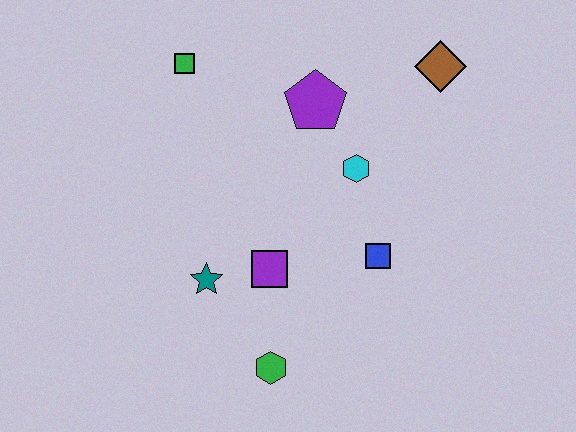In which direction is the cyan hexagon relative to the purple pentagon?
The cyan hexagon is below the purple pentagon.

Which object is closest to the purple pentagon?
The cyan hexagon is closest to the purple pentagon.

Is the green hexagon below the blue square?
Yes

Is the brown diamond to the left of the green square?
No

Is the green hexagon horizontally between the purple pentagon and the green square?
Yes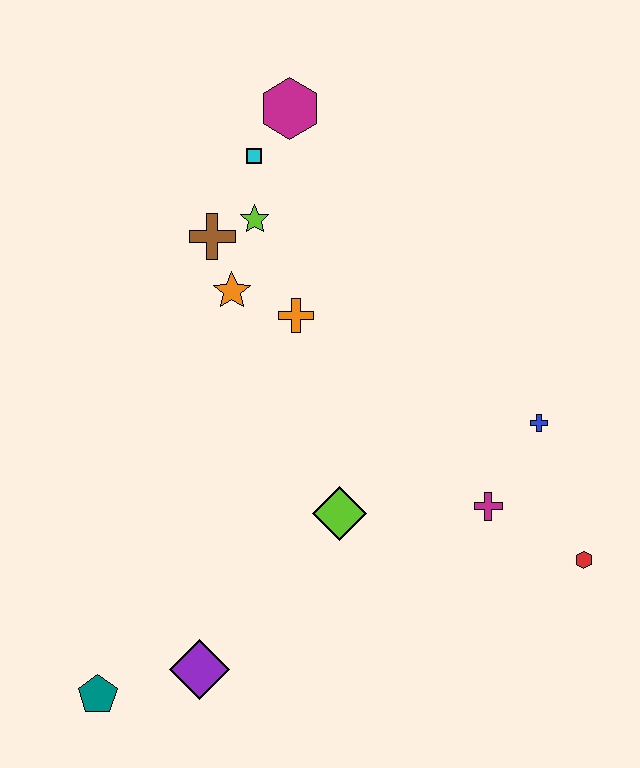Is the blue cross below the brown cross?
Yes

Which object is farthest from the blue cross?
The teal pentagon is farthest from the blue cross.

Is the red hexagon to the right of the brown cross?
Yes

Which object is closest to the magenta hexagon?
The cyan square is closest to the magenta hexagon.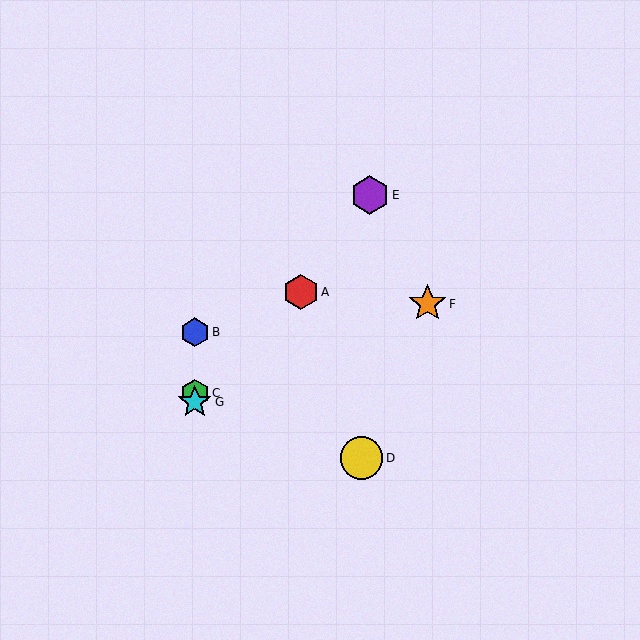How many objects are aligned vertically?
3 objects (B, C, G) are aligned vertically.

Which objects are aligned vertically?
Objects B, C, G are aligned vertically.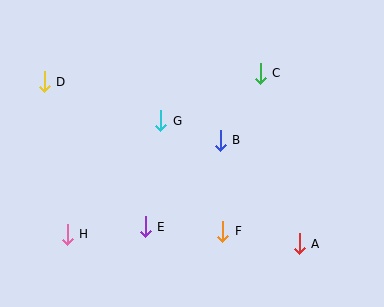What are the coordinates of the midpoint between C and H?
The midpoint between C and H is at (164, 154).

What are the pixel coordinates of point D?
Point D is at (44, 82).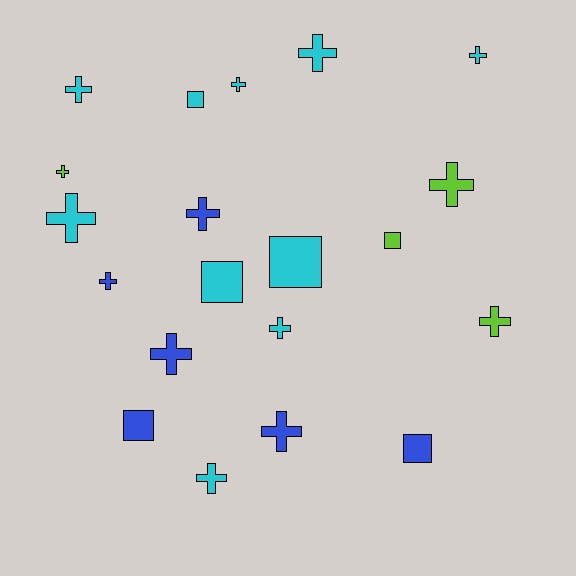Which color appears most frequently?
Cyan, with 10 objects.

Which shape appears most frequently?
Cross, with 14 objects.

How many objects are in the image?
There are 20 objects.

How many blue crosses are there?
There are 4 blue crosses.